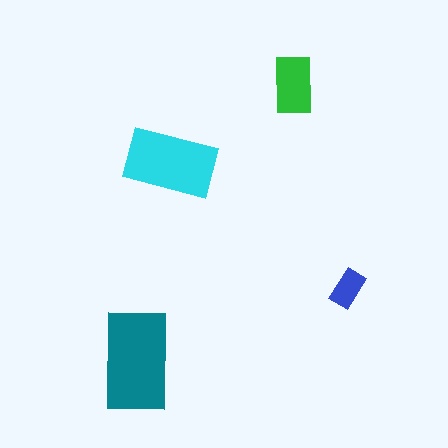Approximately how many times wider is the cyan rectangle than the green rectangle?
About 1.5 times wider.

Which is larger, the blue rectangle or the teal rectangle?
The teal one.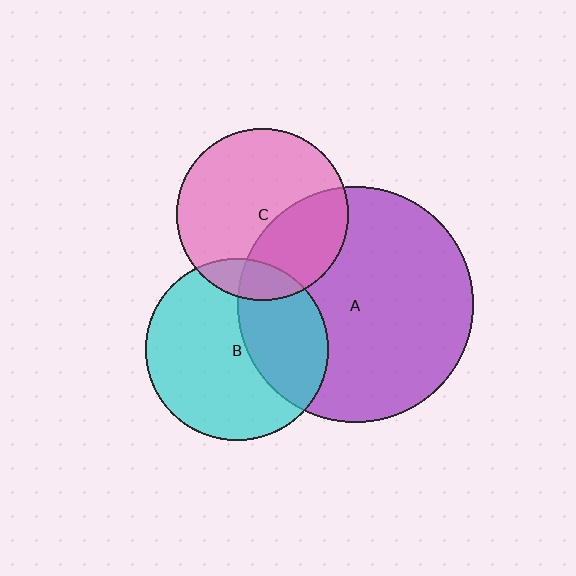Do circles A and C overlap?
Yes.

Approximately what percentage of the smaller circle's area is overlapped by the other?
Approximately 35%.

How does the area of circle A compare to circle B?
Approximately 1.7 times.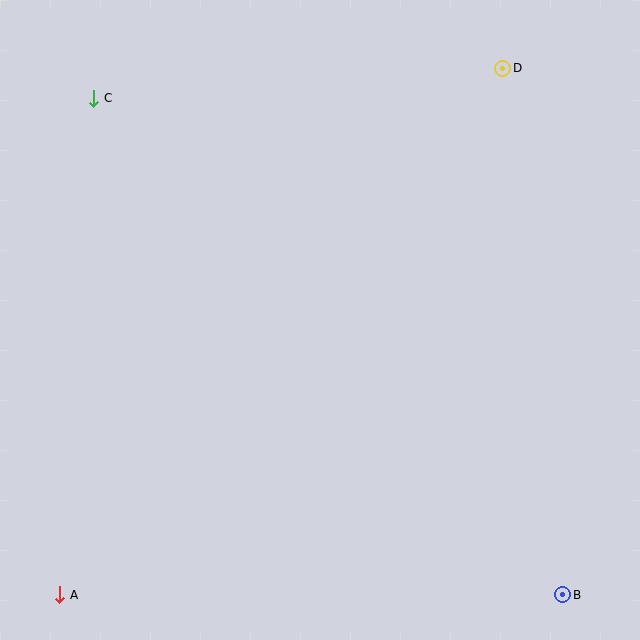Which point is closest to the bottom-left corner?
Point A is closest to the bottom-left corner.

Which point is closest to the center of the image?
Point D at (503, 68) is closest to the center.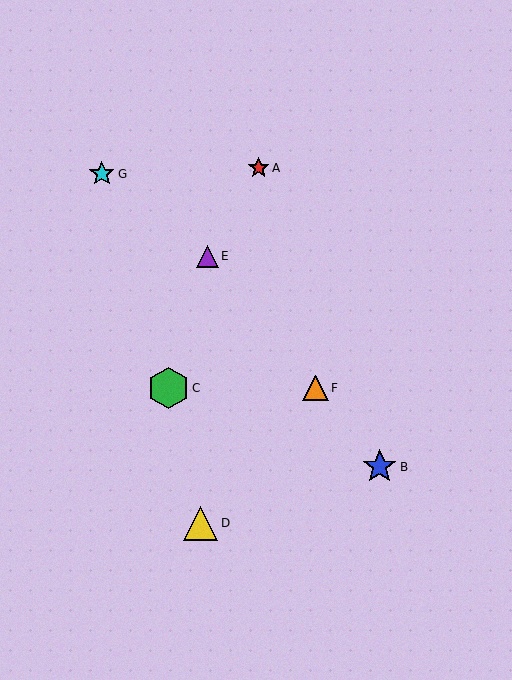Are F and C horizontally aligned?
Yes, both are at y≈388.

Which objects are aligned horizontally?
Objects C, F are aligned horizontally.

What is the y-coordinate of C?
Object C is at y≈388.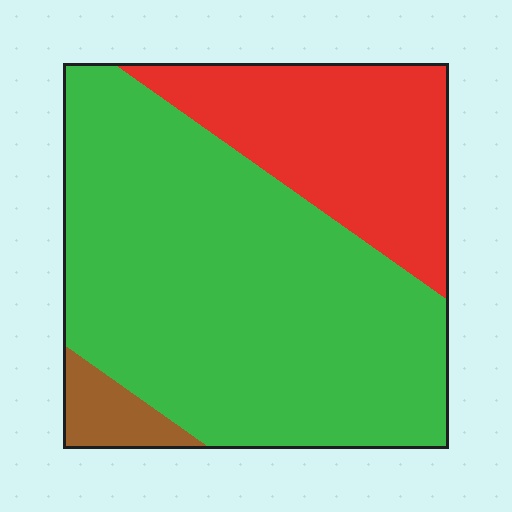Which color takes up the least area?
Brown, at roughly 5%.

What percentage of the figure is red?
Red takes up between a quarter and a half of the figure.